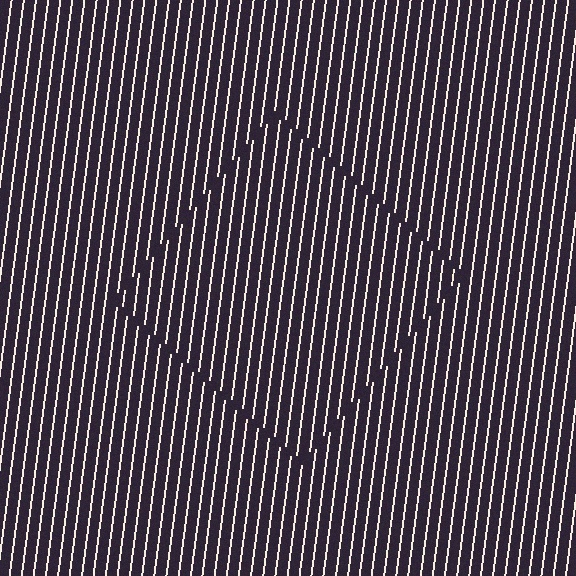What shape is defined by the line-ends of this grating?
An illusory square. The interior of the shape contains the same grating, shifted by half a period — the contour is defined by the phase discontinuity where line-ends from the inner and outer gratings abut.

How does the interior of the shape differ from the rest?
The interior of the shape contains the same grating, shifted by half a period — the contour is defined by the phase discontinuity where line-ends from the inner and outer gratings abut.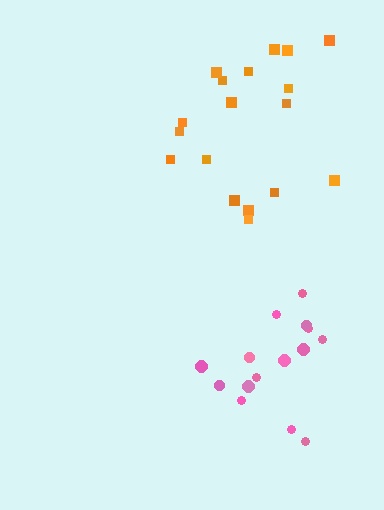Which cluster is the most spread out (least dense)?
Orange.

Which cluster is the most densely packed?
Pink.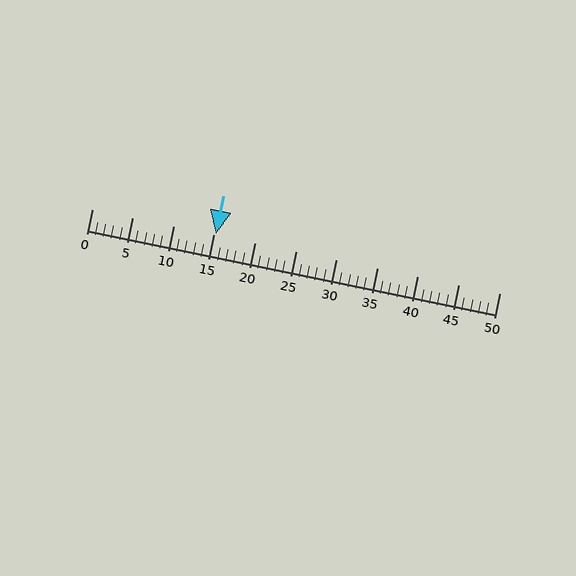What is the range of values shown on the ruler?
The ruler shows values from 0 to 50.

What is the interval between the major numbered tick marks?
The major tick marks are spaced 5 units apart.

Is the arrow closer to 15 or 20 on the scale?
The arrow is closer to 15.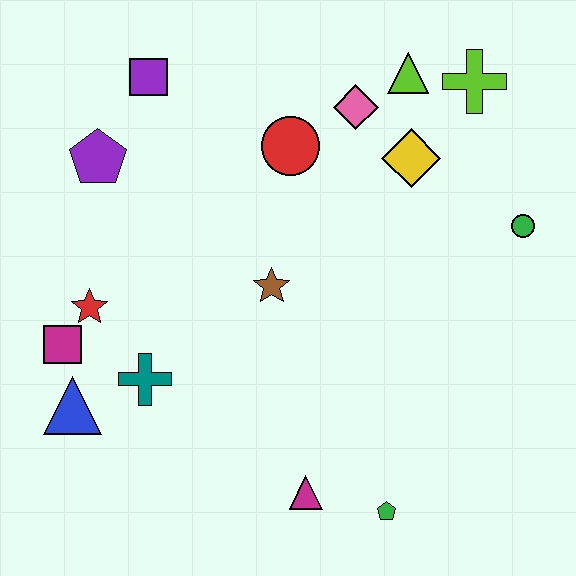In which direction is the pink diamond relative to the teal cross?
The pink diamond is above the teal cross.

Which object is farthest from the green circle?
The blue triangle is farthest from the green circle.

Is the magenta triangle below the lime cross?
Yes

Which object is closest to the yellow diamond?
The pink diamond is closest to the yellow diamond.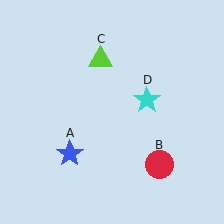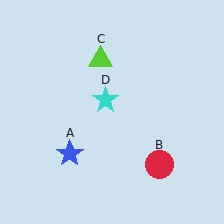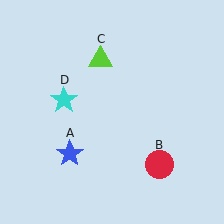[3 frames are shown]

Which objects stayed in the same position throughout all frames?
Blue star (object A) and red circle (object B) and lime triangle (object C) remained stationary.